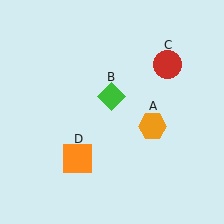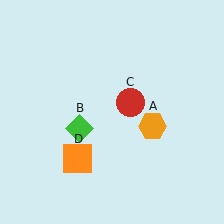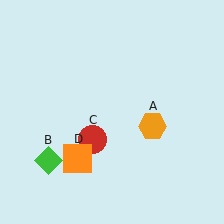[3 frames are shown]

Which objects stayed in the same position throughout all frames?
Orange hexagon (object A) and orange square (object D) remained stationary.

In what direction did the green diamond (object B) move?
The green diamond (object B) moved down and to the left.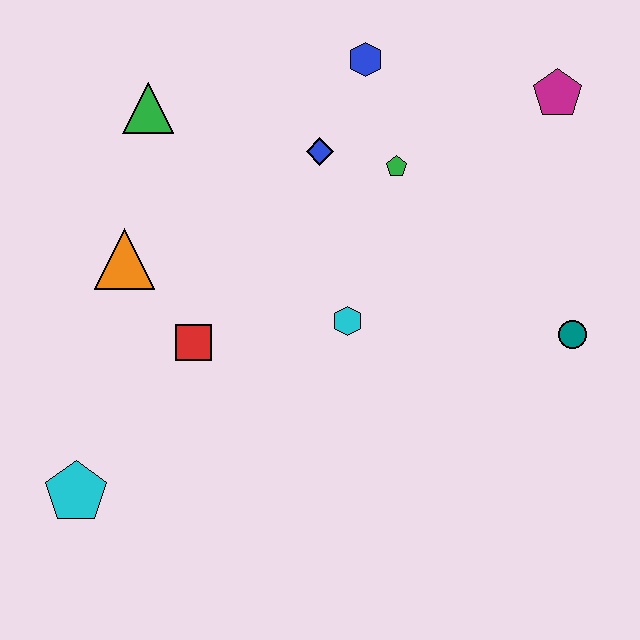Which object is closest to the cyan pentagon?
The red square is closest to the cyan pentagon.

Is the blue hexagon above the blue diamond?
Yes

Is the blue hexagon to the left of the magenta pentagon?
Yes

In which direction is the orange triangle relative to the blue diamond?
The orange triangle is to the left of the blue diamond.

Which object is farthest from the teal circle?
The cyan pentagon is farthest from the teal circle.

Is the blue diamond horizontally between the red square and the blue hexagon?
Yes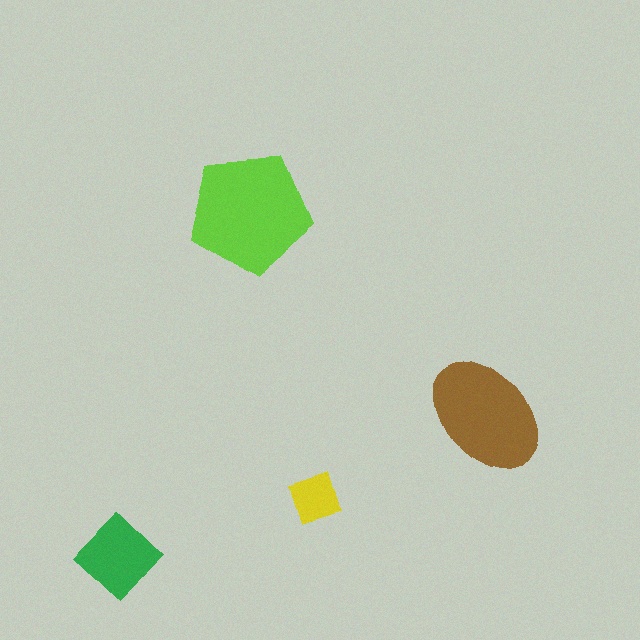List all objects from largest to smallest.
The lime pentagon, the brown ellipse, the green diamond, the yellow square.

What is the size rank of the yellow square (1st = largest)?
4th.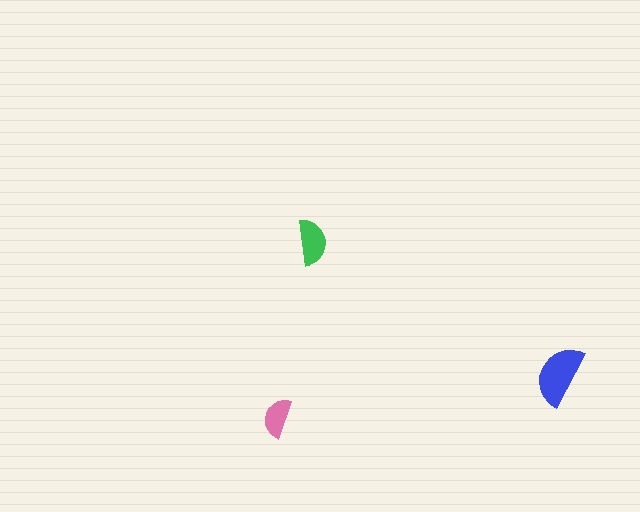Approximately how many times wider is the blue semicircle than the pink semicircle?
About 1.5 times wider.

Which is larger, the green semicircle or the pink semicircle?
The green one.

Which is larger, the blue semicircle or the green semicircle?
The blue one.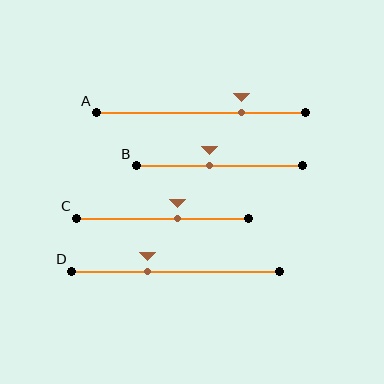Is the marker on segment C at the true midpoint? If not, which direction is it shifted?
No, the marker on segment C is shifted to the right by about 9% of the segment length.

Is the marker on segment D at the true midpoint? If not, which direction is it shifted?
No, the marker on segment D is shifted to the left by about 14% of the segment length.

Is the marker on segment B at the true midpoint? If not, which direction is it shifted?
No, the marker on segment B is shifted to the left by about 6% of the segment length.